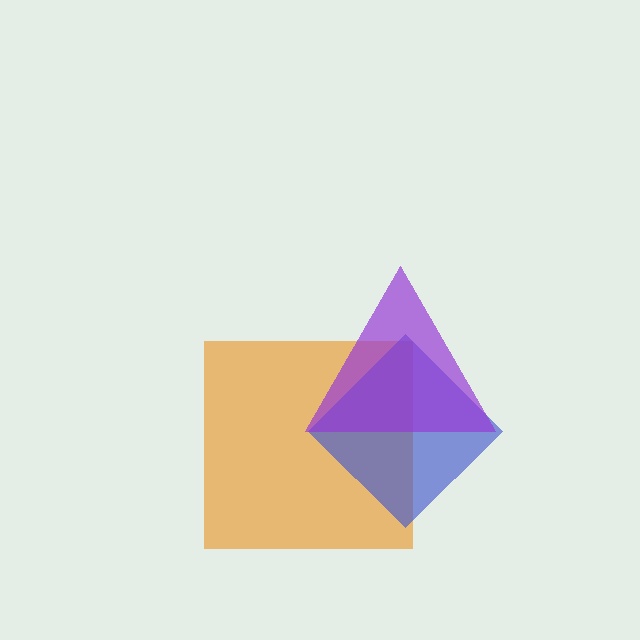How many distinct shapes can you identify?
There are 3 distinct shapes: an orange square, a blue diamond, a purple triangle.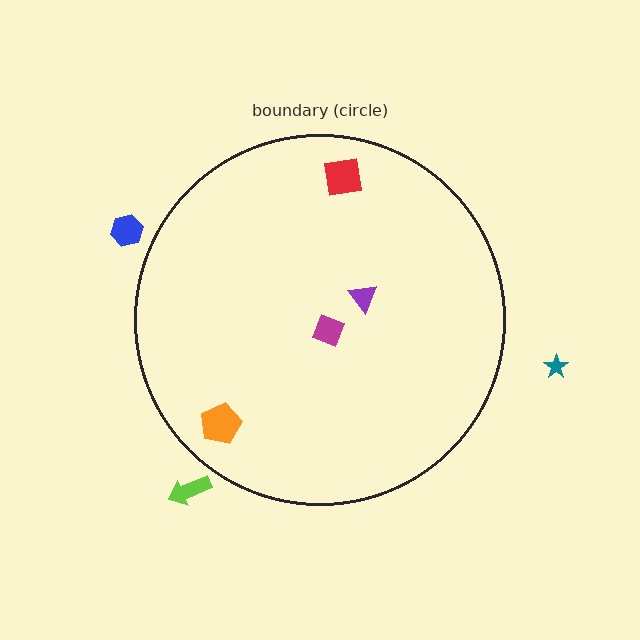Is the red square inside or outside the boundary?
Inside.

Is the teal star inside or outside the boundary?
Outside.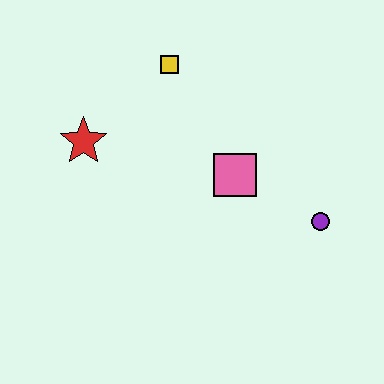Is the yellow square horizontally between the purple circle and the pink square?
No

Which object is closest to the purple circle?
The pink square is closest to the purple circle.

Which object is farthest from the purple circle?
The red star is farthest from the purple circle.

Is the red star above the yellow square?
No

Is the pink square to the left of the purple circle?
Yes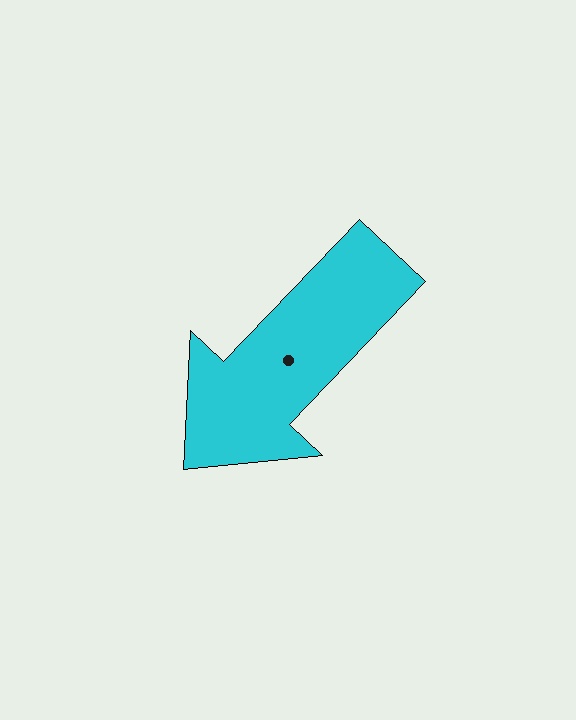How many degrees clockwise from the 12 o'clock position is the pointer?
Approximately 224 degrees.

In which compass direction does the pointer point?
Southwest.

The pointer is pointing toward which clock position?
Roughly 7 o'clock.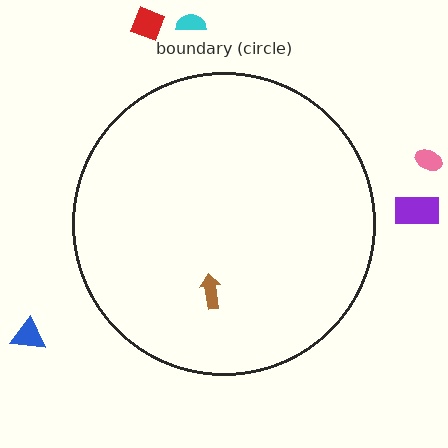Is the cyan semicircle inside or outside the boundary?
Outside.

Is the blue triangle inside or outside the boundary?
Outside.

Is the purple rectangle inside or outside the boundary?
Outside.